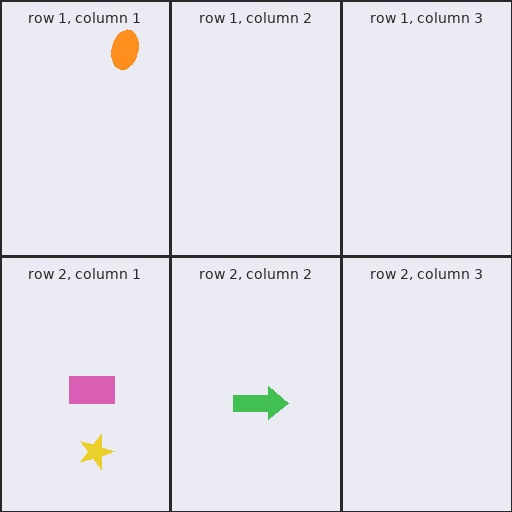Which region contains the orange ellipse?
The row 1, column 1 region.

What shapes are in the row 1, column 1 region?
The orange ellipse.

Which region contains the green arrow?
The row 2, column 2 region.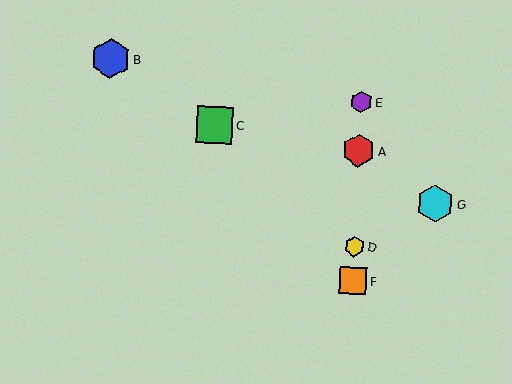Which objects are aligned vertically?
Objects A, D, E, F are aligned vertically.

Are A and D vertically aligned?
Yes, both are at x≈359.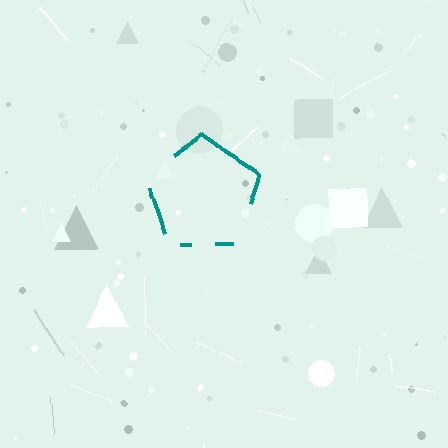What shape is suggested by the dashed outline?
The dashed outline suggests a pentagon.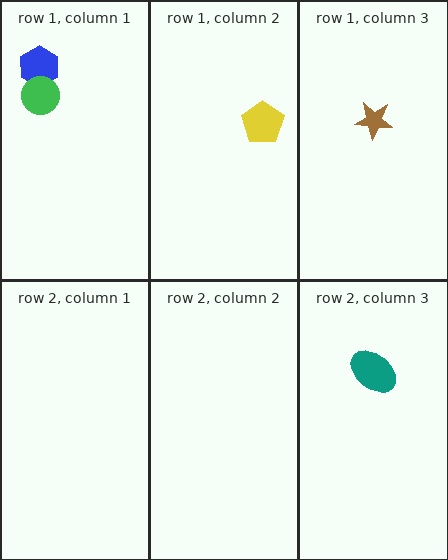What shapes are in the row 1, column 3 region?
The brown star.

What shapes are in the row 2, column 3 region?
The teal ellipse.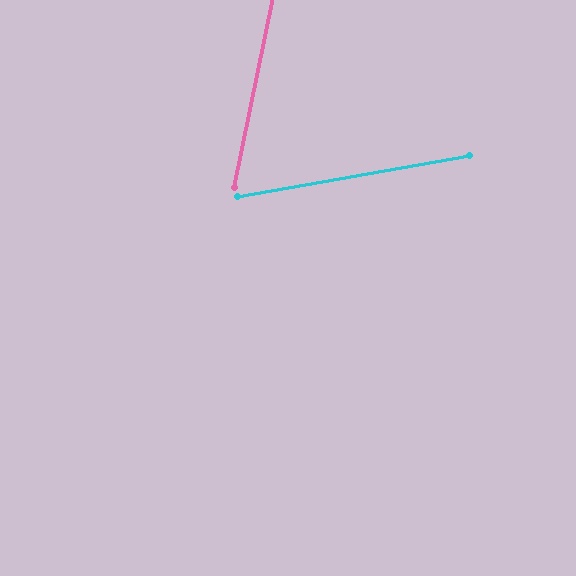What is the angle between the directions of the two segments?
Approximately 68 degrees.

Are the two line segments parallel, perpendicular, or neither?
Neither parallel nor perpendicular — they differ by about 68°.